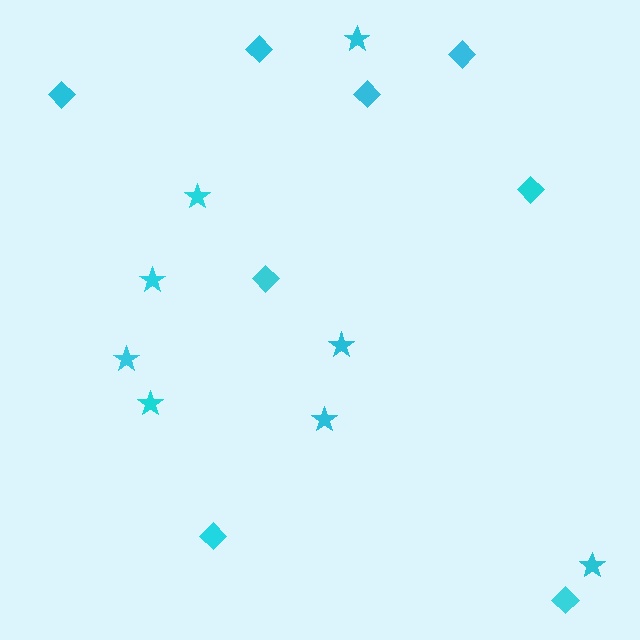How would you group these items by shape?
There are 2 groups: one group of stars (8) and one group of diamonds (8).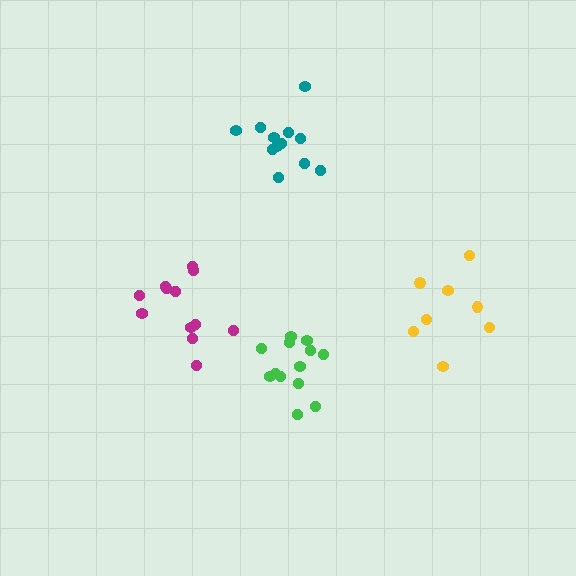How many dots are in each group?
Group 1: 12 dots, Group 2: 13 dots, Group 3: 8 dots, Group 4: 12 dots (45 total).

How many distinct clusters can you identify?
There are 4 distinct clusters.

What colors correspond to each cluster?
The clusters are colored: magenta, green, yellow, teal.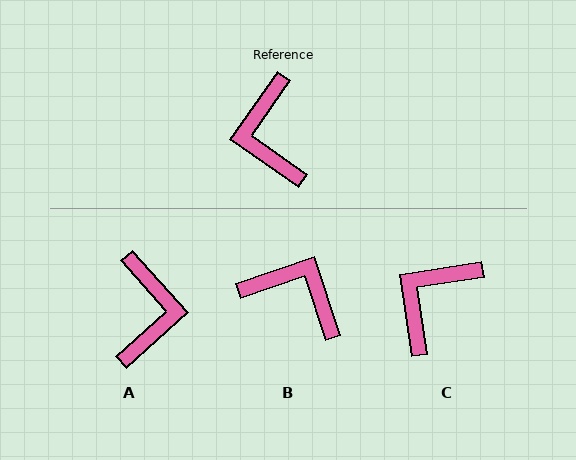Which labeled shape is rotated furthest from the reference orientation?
A, about 167 degrees away.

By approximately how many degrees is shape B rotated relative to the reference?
Approximately 126 degrees clockwise.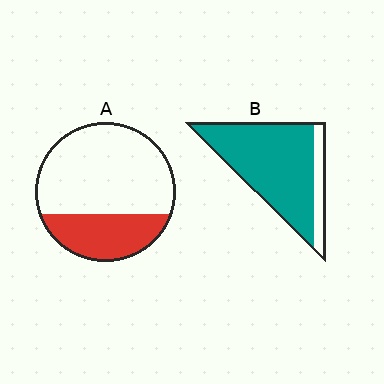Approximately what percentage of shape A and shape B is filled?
A is approximately 30% and B is approximately 85%.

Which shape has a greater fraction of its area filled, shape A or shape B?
Shape B.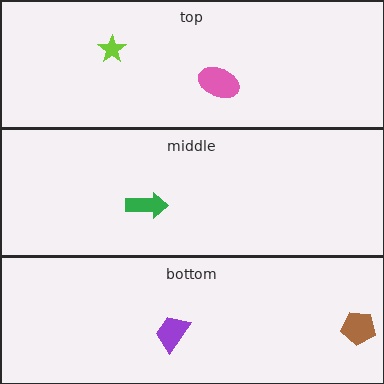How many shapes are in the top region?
2.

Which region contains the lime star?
The top region.